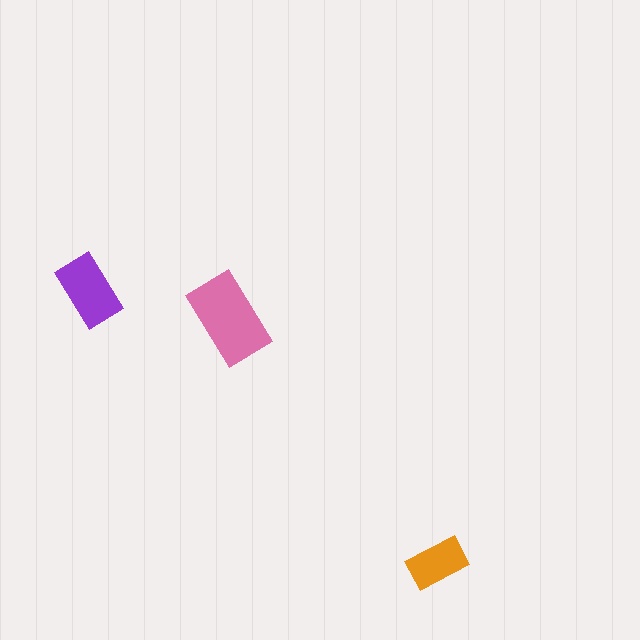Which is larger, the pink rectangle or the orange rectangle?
The pink one.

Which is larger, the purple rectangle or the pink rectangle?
The pink one.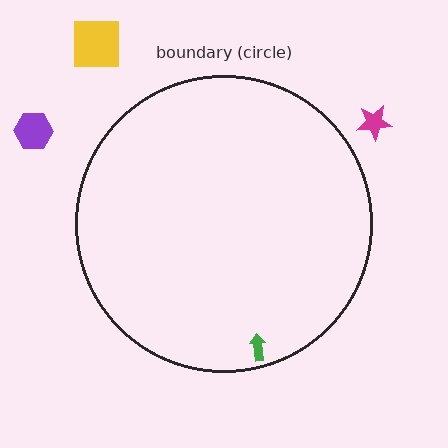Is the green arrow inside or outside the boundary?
Inside.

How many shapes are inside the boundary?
1 inside, 3 outside.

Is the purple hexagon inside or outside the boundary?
Outside.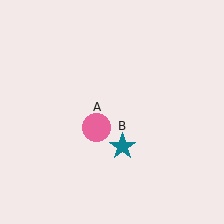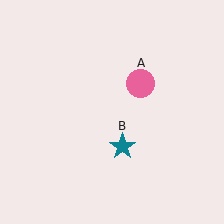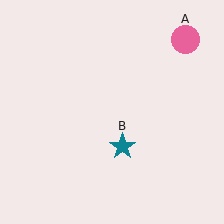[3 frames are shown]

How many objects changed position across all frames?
1 object changed position: pink circle (object A).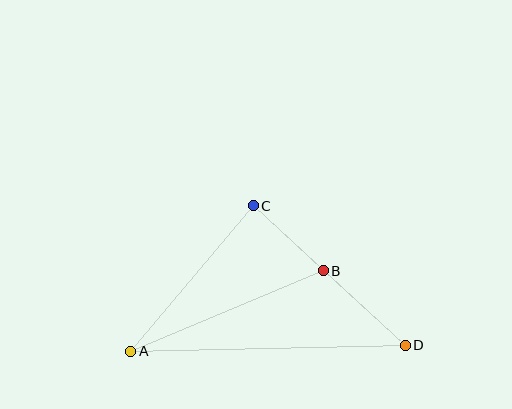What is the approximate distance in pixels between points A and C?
The distance between A and C is approximately 190 pixels.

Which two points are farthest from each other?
Points A and D are farthest from each other.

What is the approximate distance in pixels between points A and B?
The distance between A and B is approximately 209 pixels.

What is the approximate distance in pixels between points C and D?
The distance between C and D is approximately 206 pixels.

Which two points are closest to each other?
Points B and C are closest to each other.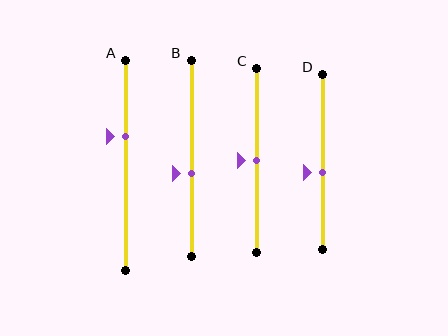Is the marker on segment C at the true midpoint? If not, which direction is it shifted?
Yes, the marker on segment C is at the true midpoint.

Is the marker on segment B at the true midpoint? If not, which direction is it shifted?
No, the marker on segment B is shifted downward by about 8% of the segment length.